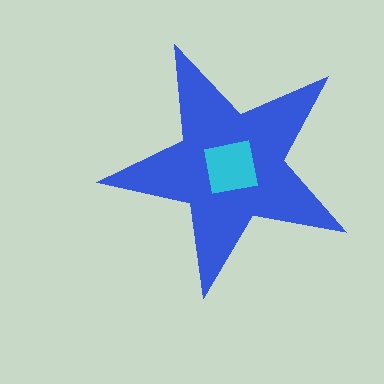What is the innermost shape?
The cyan square.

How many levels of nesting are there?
2.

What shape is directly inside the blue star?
The cyan square.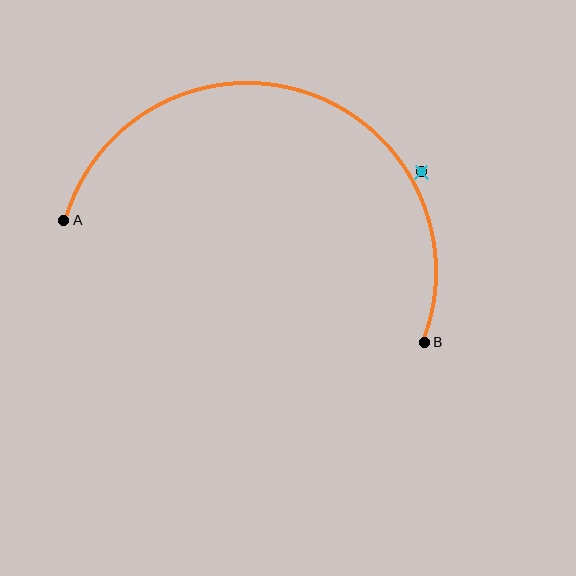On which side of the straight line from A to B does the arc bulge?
The arc bulges above the straight line connecting A and B.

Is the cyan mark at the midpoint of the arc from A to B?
No — the cyan mark does not lie on the arc at all. It sits slightly outside the curve.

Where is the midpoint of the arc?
The arc midpoint is the point on the curve farthest from the straight line joining A and B. It sits above that line.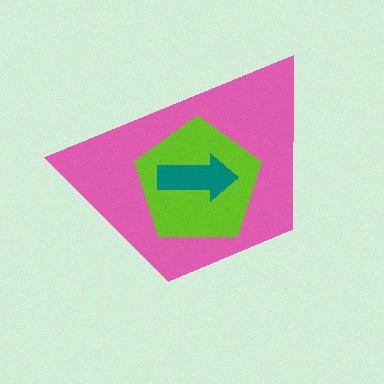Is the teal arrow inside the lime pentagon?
Yes.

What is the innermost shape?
The teal arrow.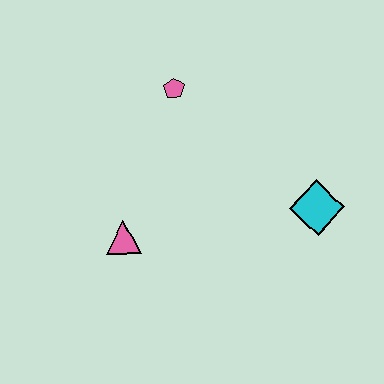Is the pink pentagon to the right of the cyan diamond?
No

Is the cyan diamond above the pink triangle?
Yes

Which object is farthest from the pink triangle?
The cyan diamond is farthest from the pink triangle.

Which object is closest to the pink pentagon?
The pink triangle is closest to the pink pentagon.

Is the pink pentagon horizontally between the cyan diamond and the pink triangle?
Yes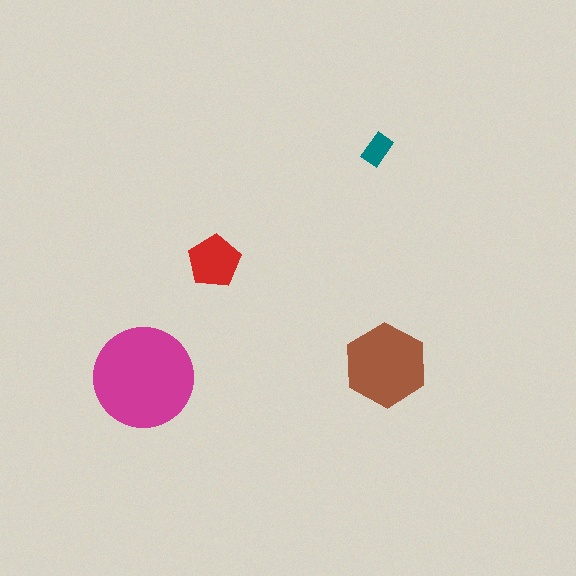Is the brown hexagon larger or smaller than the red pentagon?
Larger.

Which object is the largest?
The magenta circle.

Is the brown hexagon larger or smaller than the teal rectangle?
Larger.